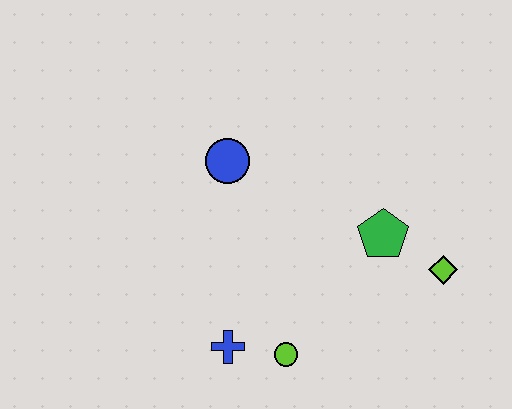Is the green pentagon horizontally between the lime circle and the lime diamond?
Yes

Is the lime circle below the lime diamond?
Yes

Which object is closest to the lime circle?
The blue cross is closest to the lime circle.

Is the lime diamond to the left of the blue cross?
No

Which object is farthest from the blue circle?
The lime diamond is farthest from the blue circle.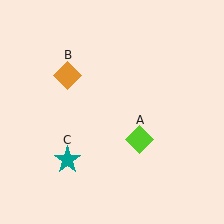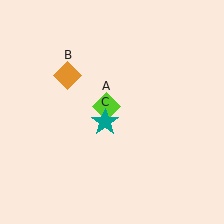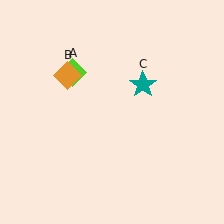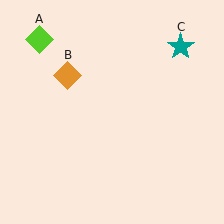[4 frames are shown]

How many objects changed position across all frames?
2 objects changed position: lime diamond (object A), teal star (object C).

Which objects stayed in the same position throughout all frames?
Orange diamond (object B) remained stationary.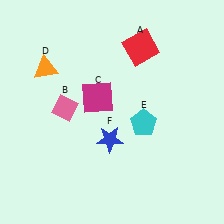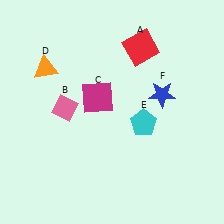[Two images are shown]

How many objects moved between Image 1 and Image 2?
1 object moved between the two images.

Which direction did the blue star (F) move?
The blue star (F) moved right.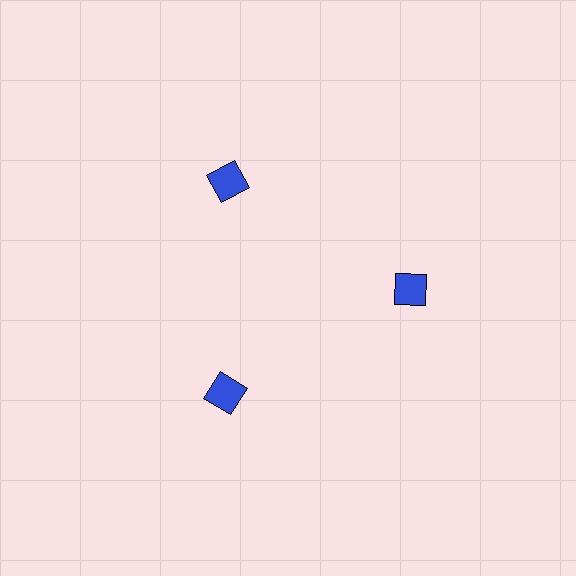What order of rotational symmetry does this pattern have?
This pattern has 3-fold rotational symmetry.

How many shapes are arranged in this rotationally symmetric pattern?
There are 3 shapes, arranged in 3 groups of 1.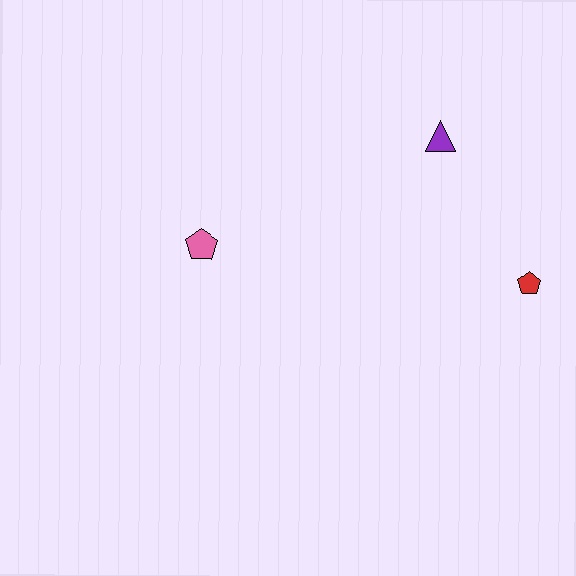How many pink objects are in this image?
There is 1 pink object.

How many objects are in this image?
There are 3 objects.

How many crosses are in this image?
There are no crosses.